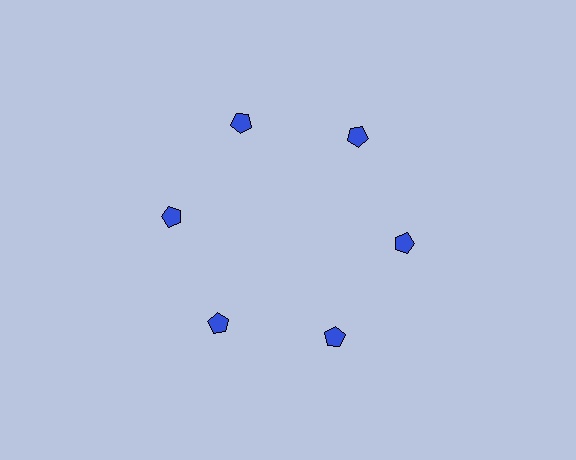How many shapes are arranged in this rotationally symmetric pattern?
There are 6 shapes, arranged in 6 groups of 1.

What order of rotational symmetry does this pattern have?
This pattern has 6-fold rotational symmetry.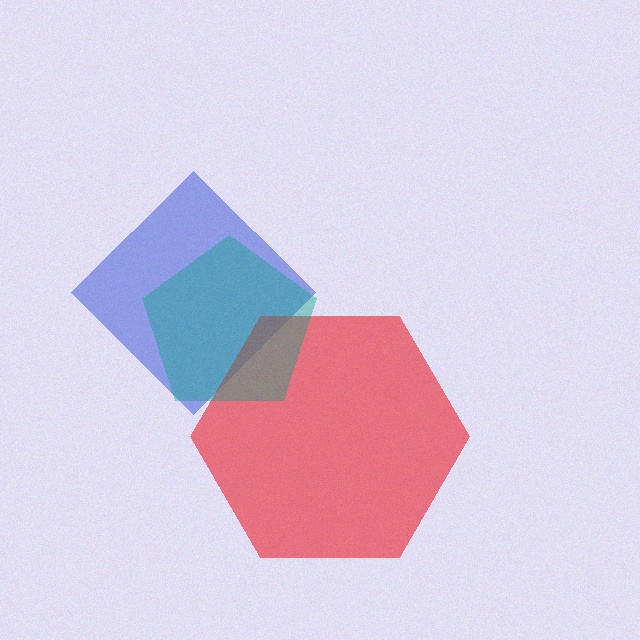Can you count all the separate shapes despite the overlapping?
Yes, there are 3 separate shapes.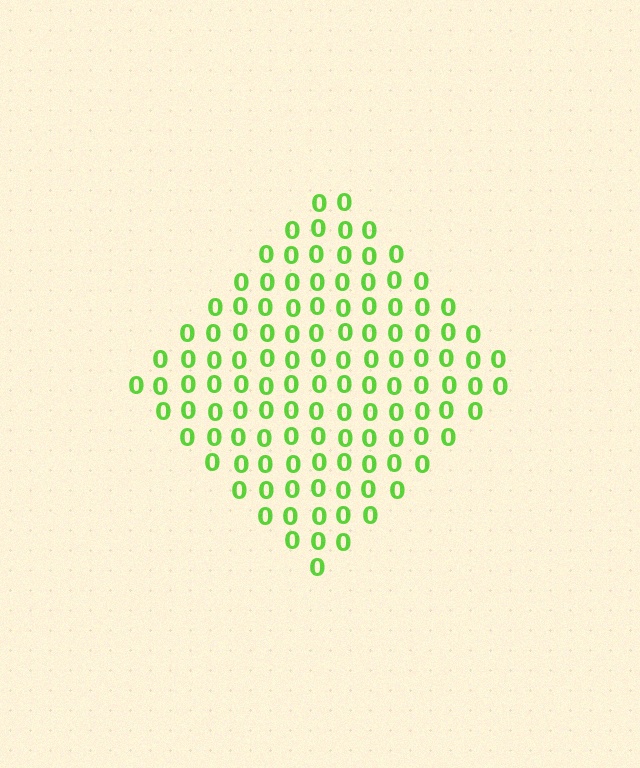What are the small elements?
The small elements are digit 0's.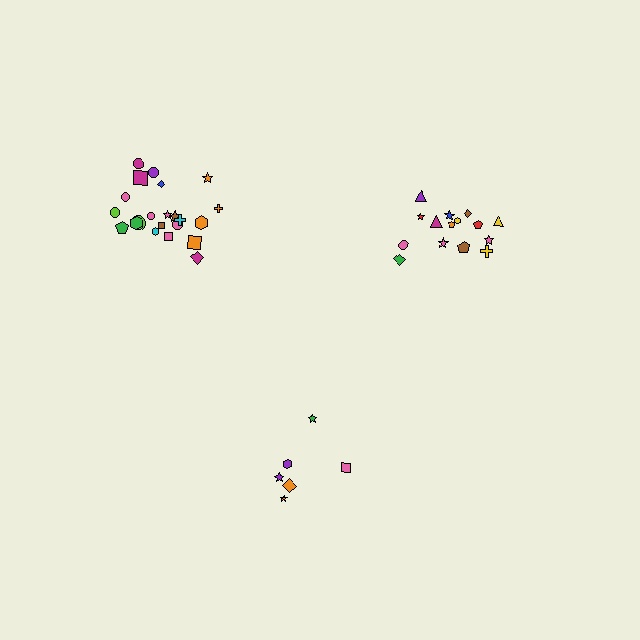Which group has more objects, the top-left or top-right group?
The top-left group.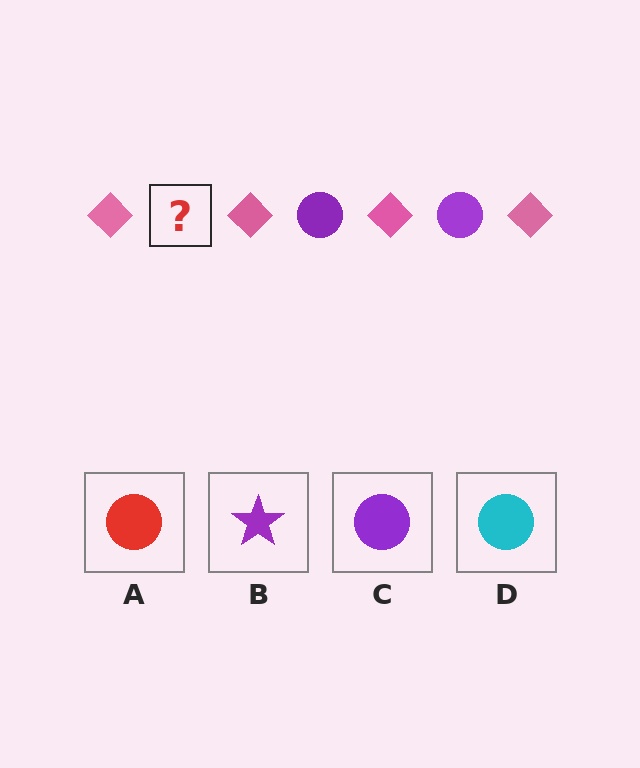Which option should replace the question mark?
Option C.